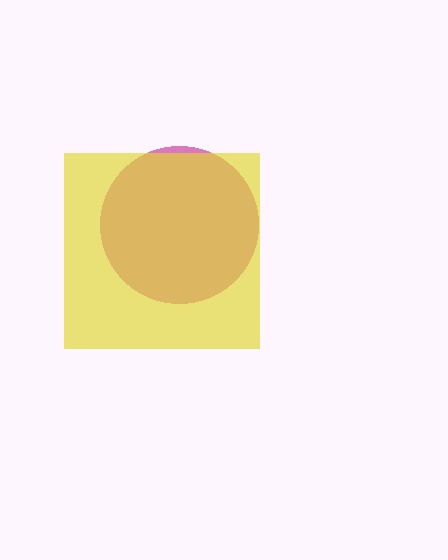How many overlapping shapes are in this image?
There are 2 overlapping shapes in the image.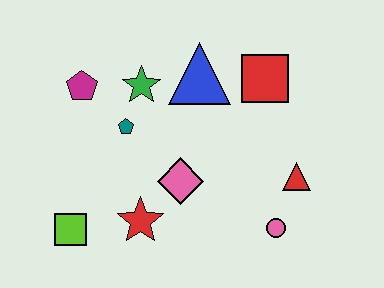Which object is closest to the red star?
The pink diamond is closest to the red star.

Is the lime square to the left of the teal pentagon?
Yes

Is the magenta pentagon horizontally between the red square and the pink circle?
No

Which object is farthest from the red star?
The red square is farthest from the red star.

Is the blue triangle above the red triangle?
Yes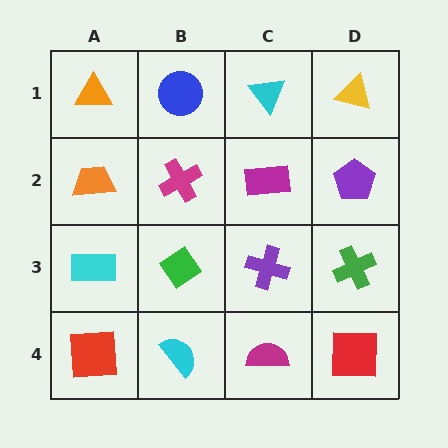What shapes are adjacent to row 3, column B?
A magenta cross (row 2, column B), a cyan semicircle (row 4, column B), a cyan rectangle (row 3, column A), a purple cross (row 3, column C).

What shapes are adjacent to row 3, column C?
A magenta rectangle (row 2, column C), a magenta semicircle (row 4, column C), a green diamond (row 3, column B), a green cross (row 3, column D).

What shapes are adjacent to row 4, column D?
A green cross (row 3, column D), a magenta semicircle (row 4, column C).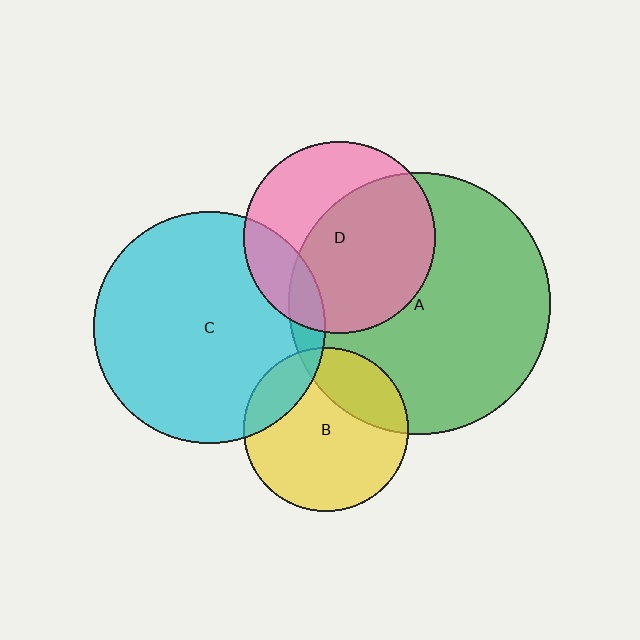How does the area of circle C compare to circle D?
Approximately 1.4 times.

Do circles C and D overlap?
Yes.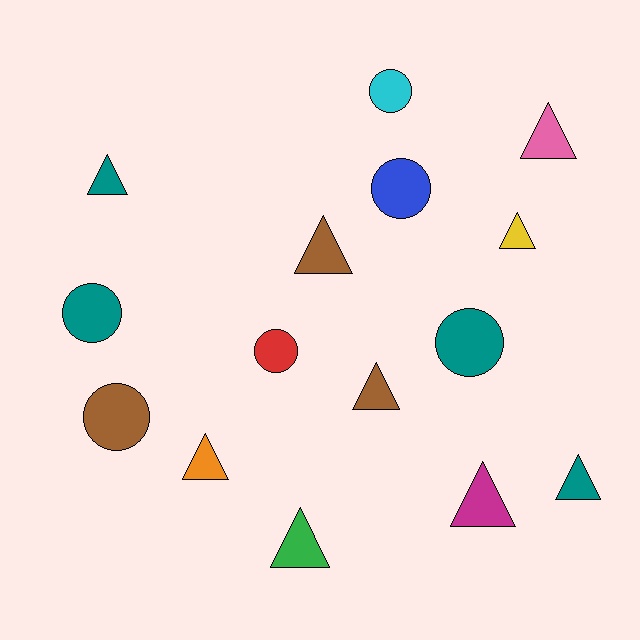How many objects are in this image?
There are 15 objects.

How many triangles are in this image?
There are 9 triangles.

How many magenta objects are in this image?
There is 1 magenta object.